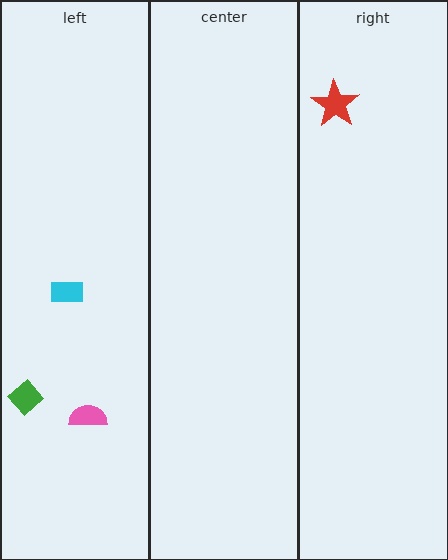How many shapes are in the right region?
1.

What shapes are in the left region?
The cyan rectangle, the pink semicircle, the green diamond.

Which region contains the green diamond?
The left region.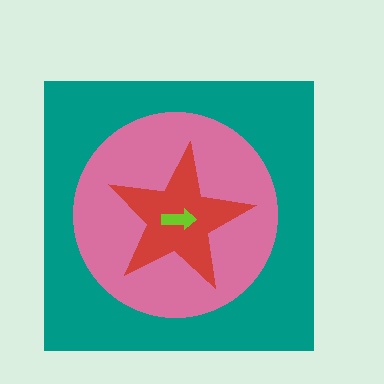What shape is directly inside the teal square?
The pink circle.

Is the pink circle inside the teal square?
Yes.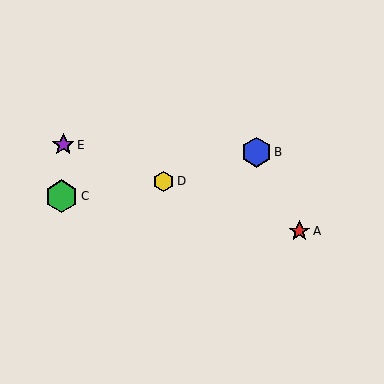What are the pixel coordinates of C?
Object C is at (62, 196).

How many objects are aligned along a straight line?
3 objects (A, D, E) are aligned along a straight line.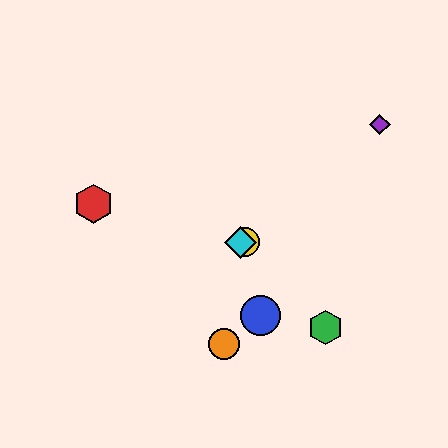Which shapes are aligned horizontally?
The yellow circle, the cyan diamond are aligned horizontally.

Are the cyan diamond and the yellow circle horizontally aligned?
Yes, both are at y≈242.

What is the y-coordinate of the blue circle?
The blue circle is at y≈315.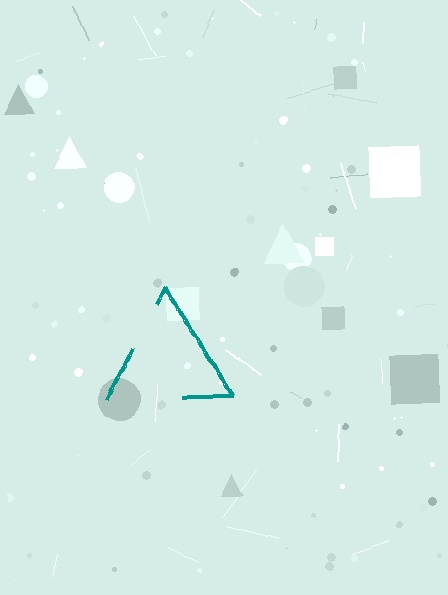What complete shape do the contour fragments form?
The contour fragments form a triangle.